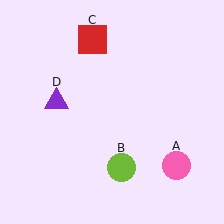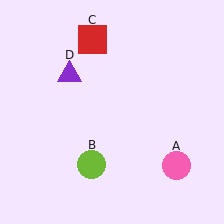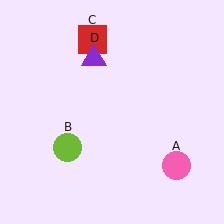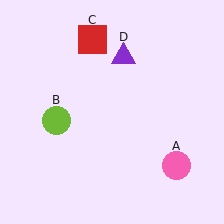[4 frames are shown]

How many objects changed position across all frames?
2 objects changed position: lime circle (object B), purple triangle (object D).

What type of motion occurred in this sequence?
The lime circle (object B), purple triangle (object D) rotated clockwise around the center of the scene.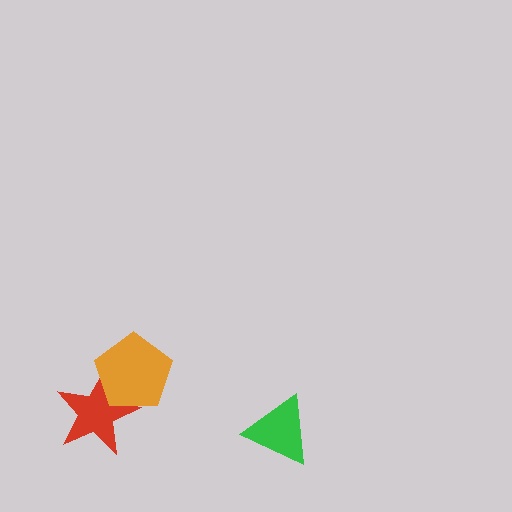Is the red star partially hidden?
Yes, it is partially covered by another shape.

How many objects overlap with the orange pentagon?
1 object overlaps with the orange pentagon.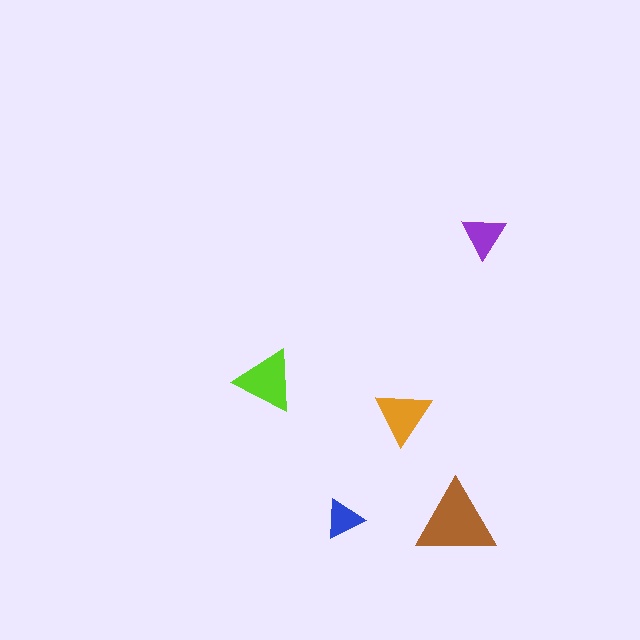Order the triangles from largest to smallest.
the brown one, the lime one, the orange one, the purple one, the blue one.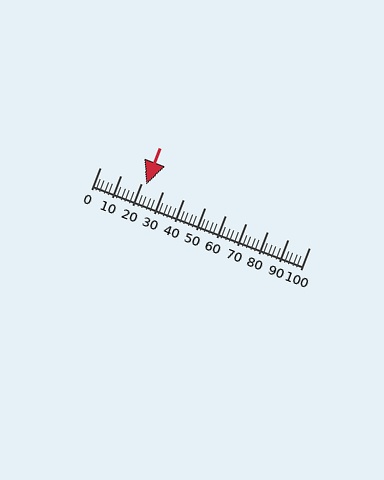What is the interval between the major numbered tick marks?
The major tick marks are spaced 10 units apart.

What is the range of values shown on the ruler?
The ruler shows values from 0 to 100.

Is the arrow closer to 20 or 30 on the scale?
The arrow is closer to 20.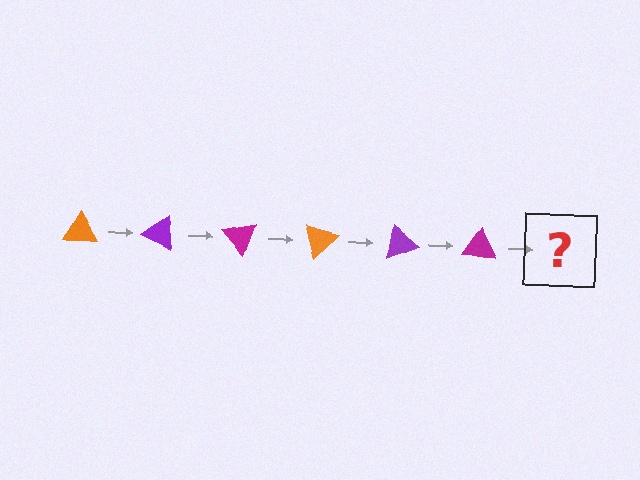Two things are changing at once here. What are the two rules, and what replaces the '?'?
The two rules are that it rotates 25 degrees each step and the color cycles through orange, purple, and magenta. The '?' should be an orange triangle, rotated 150 degrees from the start.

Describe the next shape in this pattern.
It should be an orange triangle, rotated 150 degrees from the start.